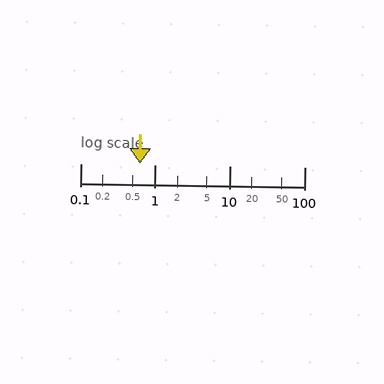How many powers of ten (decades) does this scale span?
The scale spans 3 decades, from 0.1 to 100.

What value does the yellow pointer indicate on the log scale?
The pointer indicates approximately 0.62.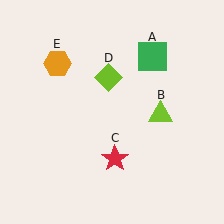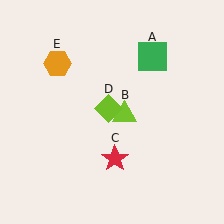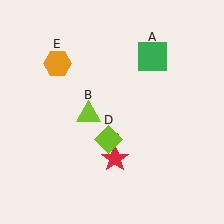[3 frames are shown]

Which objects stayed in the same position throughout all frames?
Green square (object A) and red star (object C) and orange hexagon (object E) remained stationary.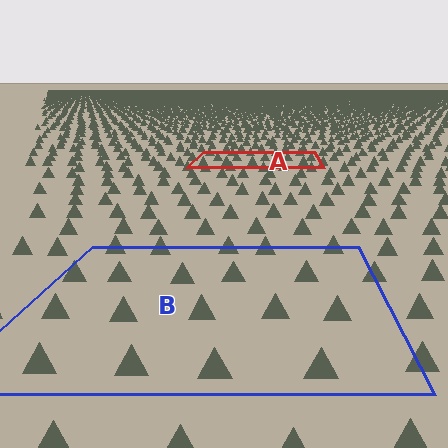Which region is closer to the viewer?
Region B is closer. The texture elements there are larger and more spread out.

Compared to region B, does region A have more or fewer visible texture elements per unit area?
Region A has more texture elements per unit area — they are packed more densely because it is farther away.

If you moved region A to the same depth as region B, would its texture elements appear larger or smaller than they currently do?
They would appear larger. At a closer depth, the same texture elements are projected at a bigger on-screen size.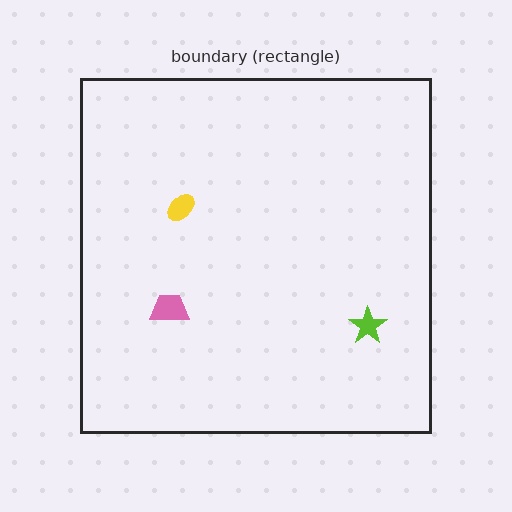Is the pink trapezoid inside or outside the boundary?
Inside.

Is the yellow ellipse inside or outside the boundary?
Inside.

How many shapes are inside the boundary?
3 inside, 0 outside.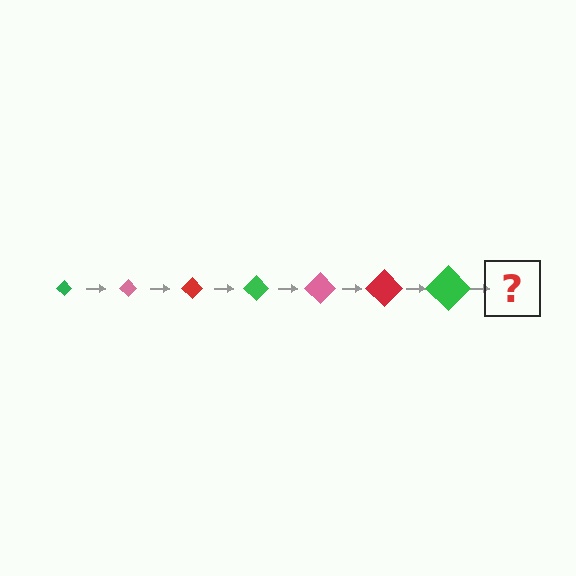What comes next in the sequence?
The next element should be a pink diamond, larger than the previous one.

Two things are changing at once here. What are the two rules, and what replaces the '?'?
The two rules are that the diamond grows larger each step and the color cycles through green, pink, and red. The '?' should be a pink diamond, larger than the previous one.